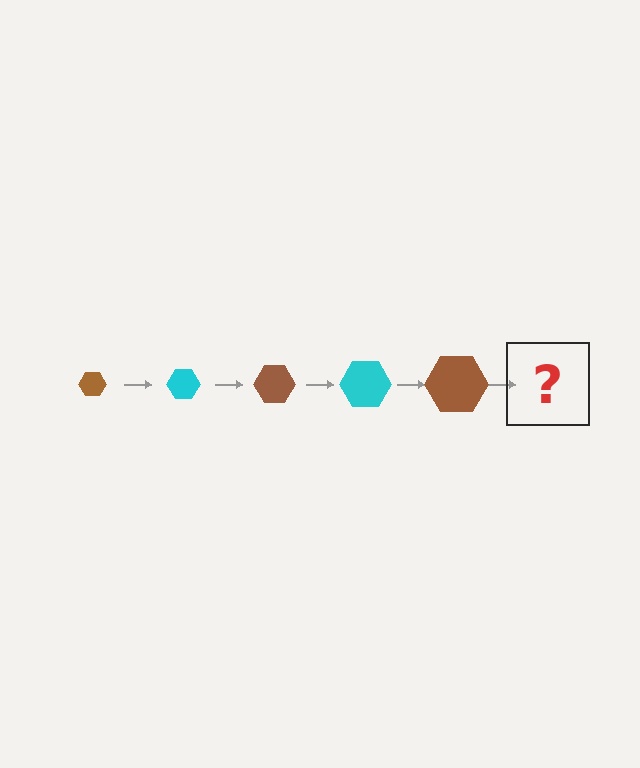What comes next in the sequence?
The next element should be a cyan hexagon, larger than the previous one.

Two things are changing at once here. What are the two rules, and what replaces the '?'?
The two rules are that the hexagon grows larger each step and the color cycles through brown and cyan. The '?' should be a cyan hexagon, larger than the previous one.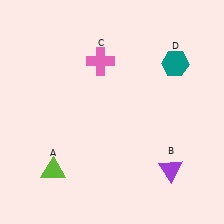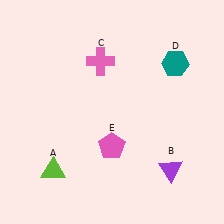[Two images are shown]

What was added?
A pink pentagon (E) was added in Image 2.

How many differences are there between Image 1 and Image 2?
There is 1 difference between the two images.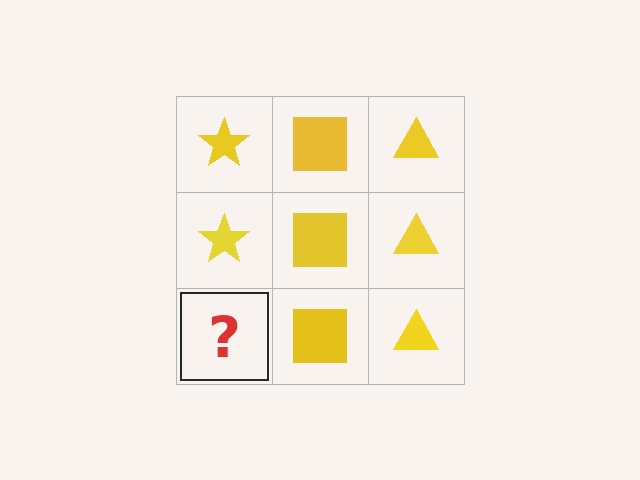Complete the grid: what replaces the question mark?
The question mark should be replaced with a yellow star.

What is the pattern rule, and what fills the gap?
The rule is that each column has a consistent shape. The gap should be filled with a yellow star.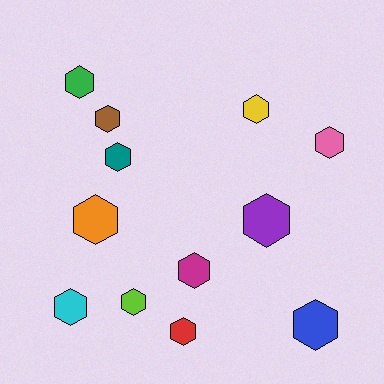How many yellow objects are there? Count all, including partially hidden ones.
There is 1 yellow object.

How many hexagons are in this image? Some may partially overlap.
There are 12 hexagons.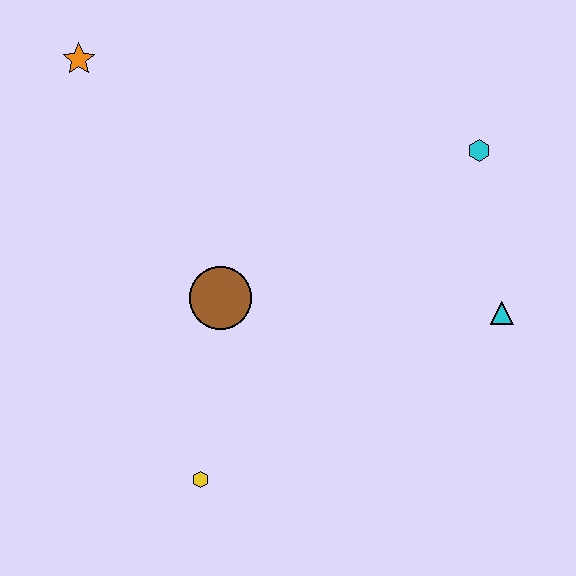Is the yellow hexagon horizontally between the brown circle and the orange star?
Yes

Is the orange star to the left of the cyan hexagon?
Yes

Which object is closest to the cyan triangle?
The cyan hexagon is closest to the cyan triangle.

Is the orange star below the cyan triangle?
No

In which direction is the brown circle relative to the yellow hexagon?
The brown circle is above the yellow hexagon.